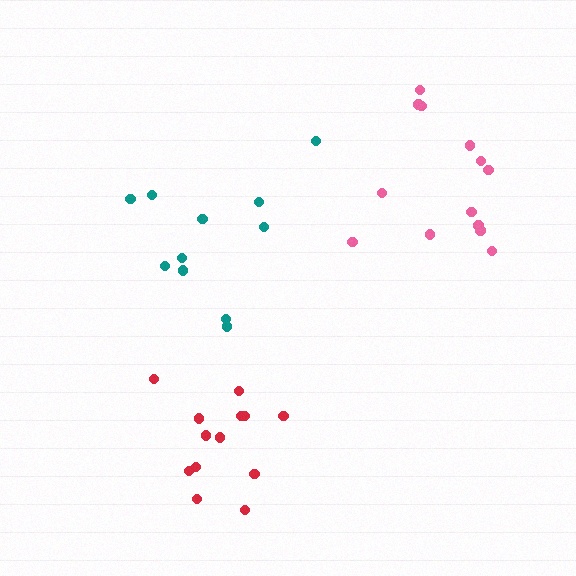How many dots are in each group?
Group 1: 13 dots, Group 2: 11 dots, Group 3: 13 dots (37 total).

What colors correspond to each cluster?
The clusters are colored: red, teal, pink.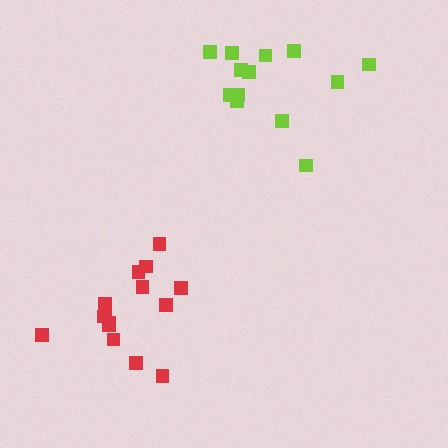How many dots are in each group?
Group 1: 13 dots, Group 2: 15 dots (28 total).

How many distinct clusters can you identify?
There are 2 distinct clusters.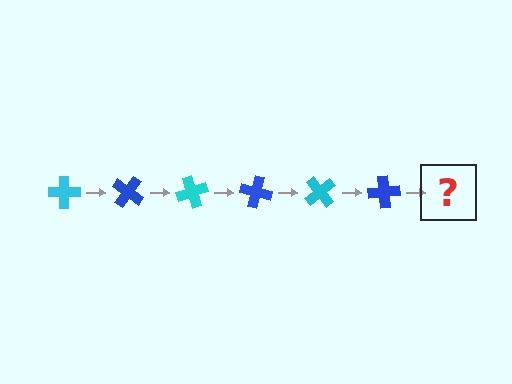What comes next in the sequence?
The next element should be a cyan cross, rotated 210 degrees from the start.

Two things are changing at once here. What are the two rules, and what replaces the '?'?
The two rules are that it rotates 35 degrees each step and the color cycles through cyan and blue. The '?' should be a cyan cross, rotated 210 degrees from the start.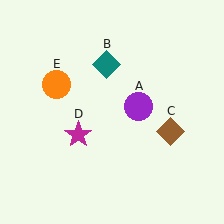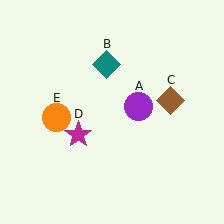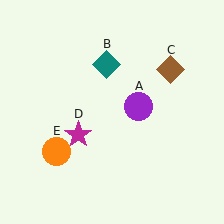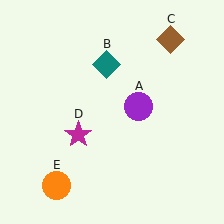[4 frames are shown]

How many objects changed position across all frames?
2 objects changed position: brown diamond (object C), orange circle (object E).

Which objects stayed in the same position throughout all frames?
Purple circle (object A) and teal diamond (object B) and magenta star (object D) remained stationary.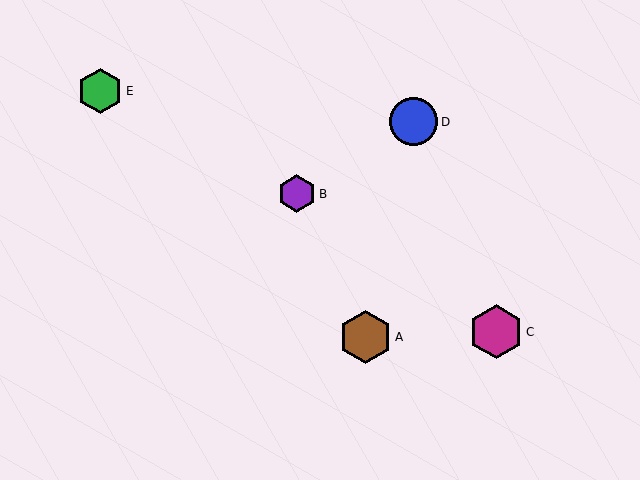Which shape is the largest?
The magenta hexagon (labeled C) is the largest.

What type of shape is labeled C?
Shape C is a magenta hexagon.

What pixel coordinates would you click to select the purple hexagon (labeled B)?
Click at (297, 194) to select the purple hexagon B.